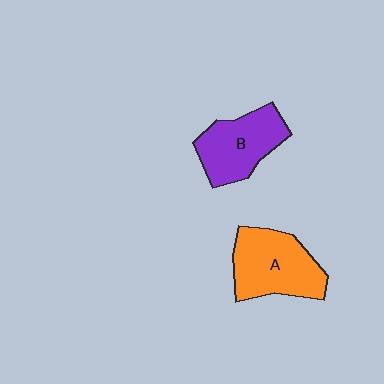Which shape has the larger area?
Shape A (orange).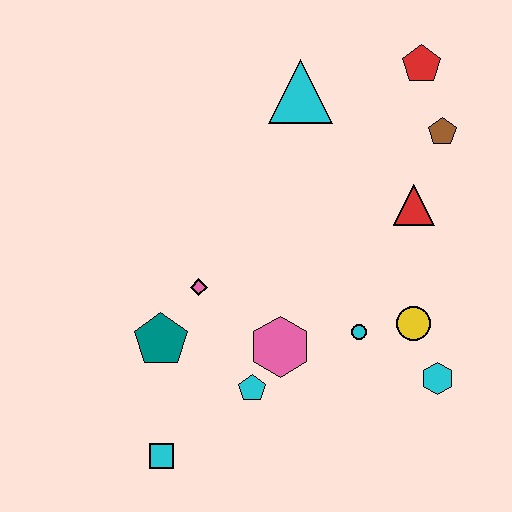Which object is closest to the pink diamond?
The teal pentagon is closest to the pink diamond.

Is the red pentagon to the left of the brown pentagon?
Yes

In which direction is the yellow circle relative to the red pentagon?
The yellow circle is below the red pentagon.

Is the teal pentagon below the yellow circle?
Yes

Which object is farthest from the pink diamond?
The red pentagon is farthest from the pink diamond.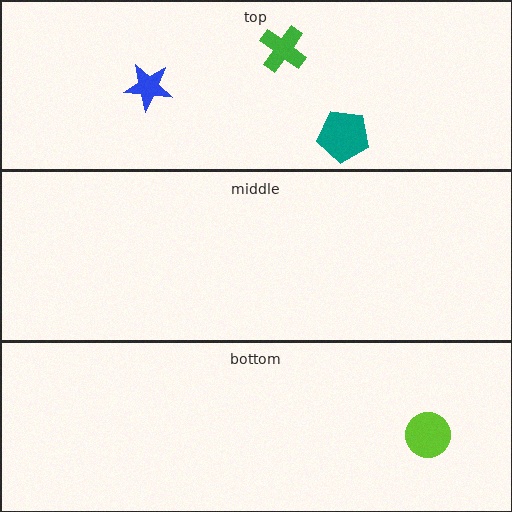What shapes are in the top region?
The teal pentagon, the green cross, the blue star.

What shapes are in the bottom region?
The lime circle.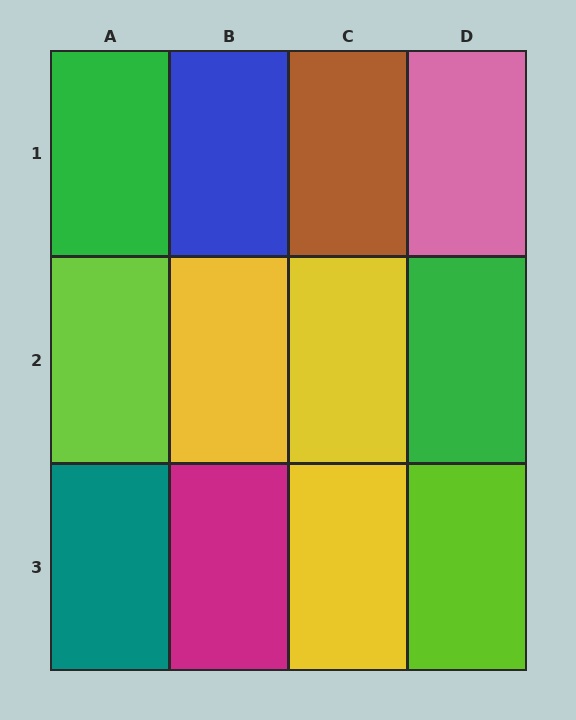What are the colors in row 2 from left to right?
Lime, yellow, yellow, green.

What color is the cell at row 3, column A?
Teal.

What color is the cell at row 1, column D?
Pink.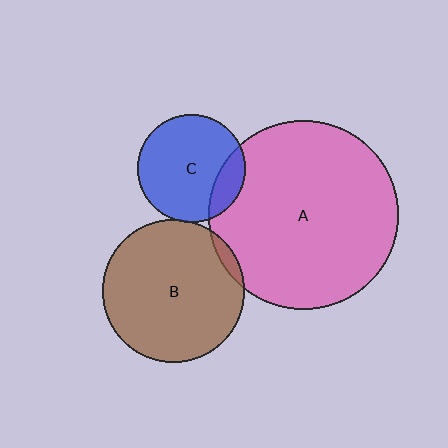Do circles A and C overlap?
Yes.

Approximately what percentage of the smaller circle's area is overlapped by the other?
Approximately 15%.